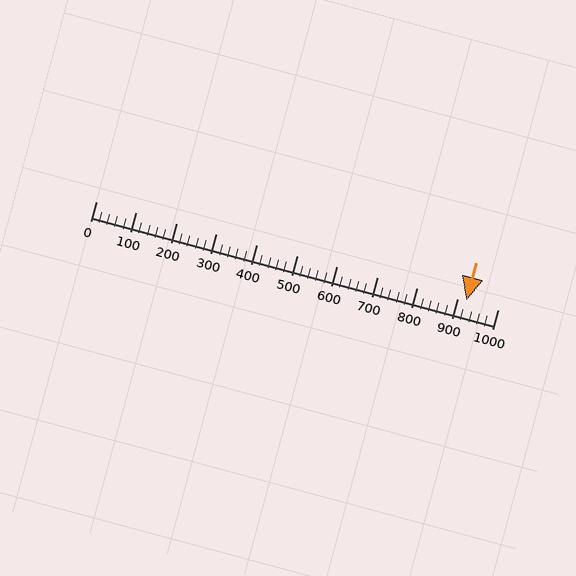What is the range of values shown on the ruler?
The ruler shows values from 0 to 1000.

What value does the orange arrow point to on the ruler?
The orange arrow points to approximately 921.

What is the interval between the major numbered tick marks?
The major tick marks are spaced 100 units apart.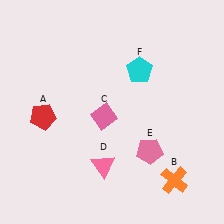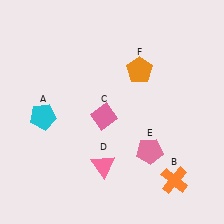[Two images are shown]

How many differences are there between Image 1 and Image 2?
There are 2 differences between the two images.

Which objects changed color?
A changed from red to cyan. F changed from cyan to orange.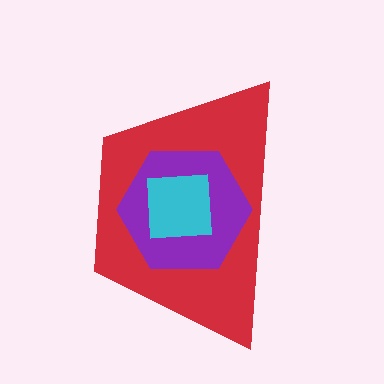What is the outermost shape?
The red trapezoid.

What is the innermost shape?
The cyan square.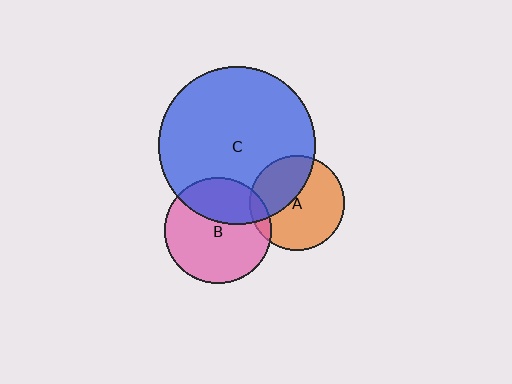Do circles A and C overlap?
Yes.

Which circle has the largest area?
Circle C (blue).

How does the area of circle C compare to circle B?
Approximately 2.2 times.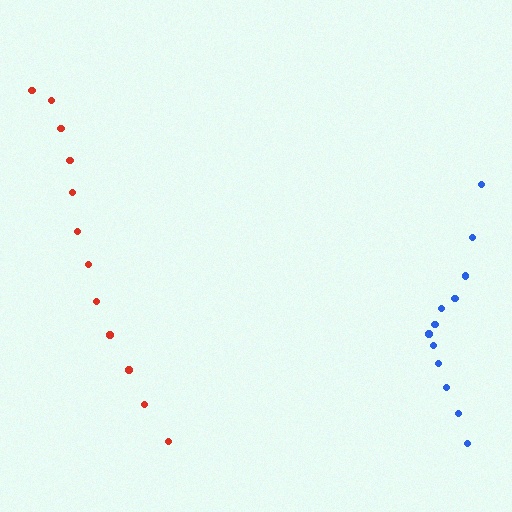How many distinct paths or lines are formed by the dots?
There are 2 distinct paths.